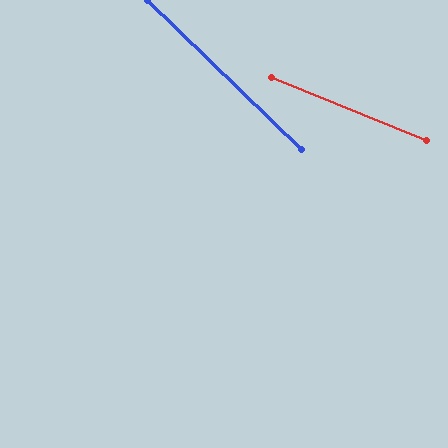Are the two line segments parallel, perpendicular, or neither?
Neither parallel nor perpendicular — they differ by about 22°.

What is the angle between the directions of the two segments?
Approximately 22 degrees.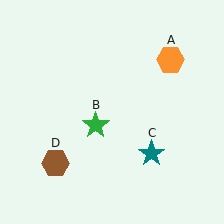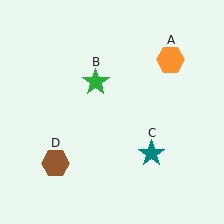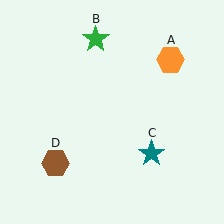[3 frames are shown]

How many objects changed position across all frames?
1 object changed position: green star (object B).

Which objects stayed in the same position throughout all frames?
Orange hexagon (object A) and teal star (object C) and brown hexagon (object D) remained stationary.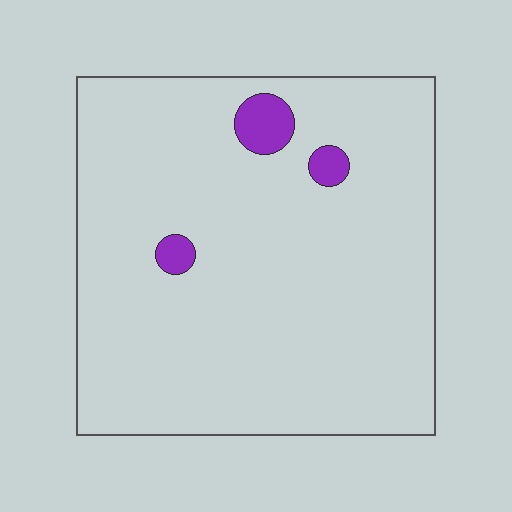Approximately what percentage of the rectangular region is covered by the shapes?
Approximately 5%.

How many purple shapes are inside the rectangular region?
3.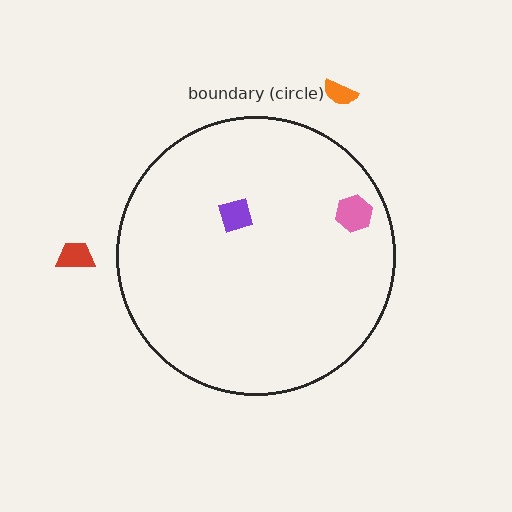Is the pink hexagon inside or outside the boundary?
Inside.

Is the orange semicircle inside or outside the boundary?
Outside.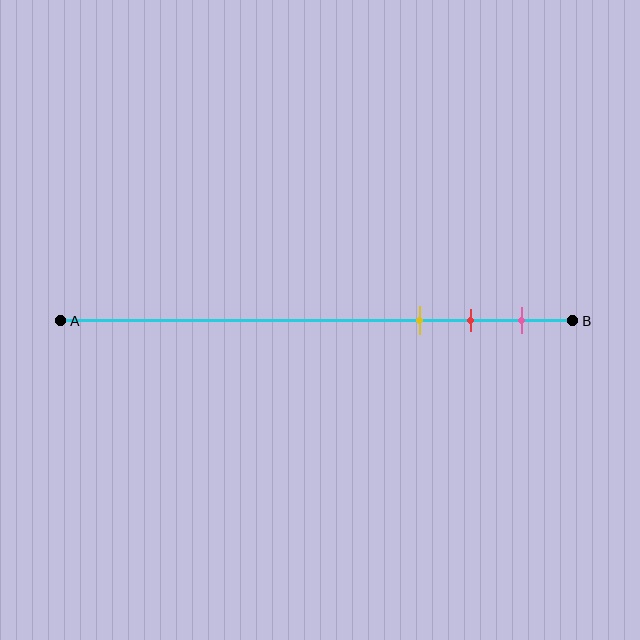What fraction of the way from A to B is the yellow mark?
The yellow mark is approximately 70% (0.7) of the way from A to B.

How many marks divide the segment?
There are 3 marks dividing the segment.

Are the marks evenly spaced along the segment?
Yes, the marks are approximately evenly spaced.